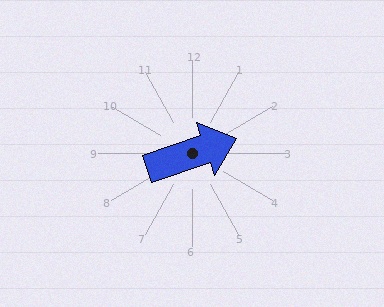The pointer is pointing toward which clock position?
Roughly 2 o'clock.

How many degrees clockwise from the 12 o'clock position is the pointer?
Approximately 71 degrees.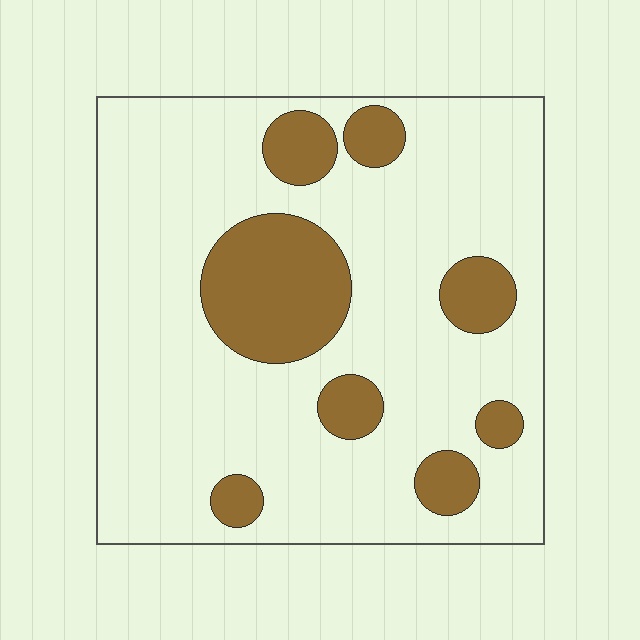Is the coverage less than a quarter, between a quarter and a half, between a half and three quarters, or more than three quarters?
Less than a quarter.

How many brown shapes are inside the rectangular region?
8.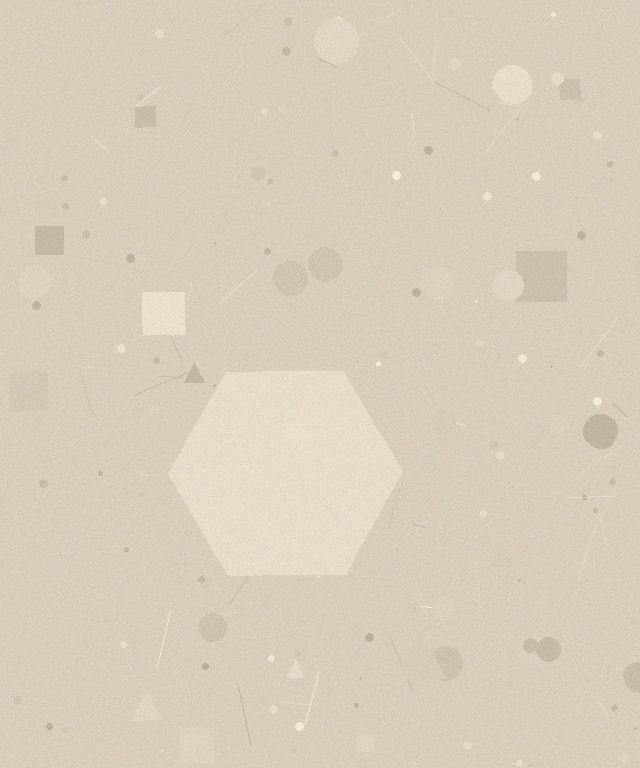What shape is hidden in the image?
A hexagon is hidden in the image.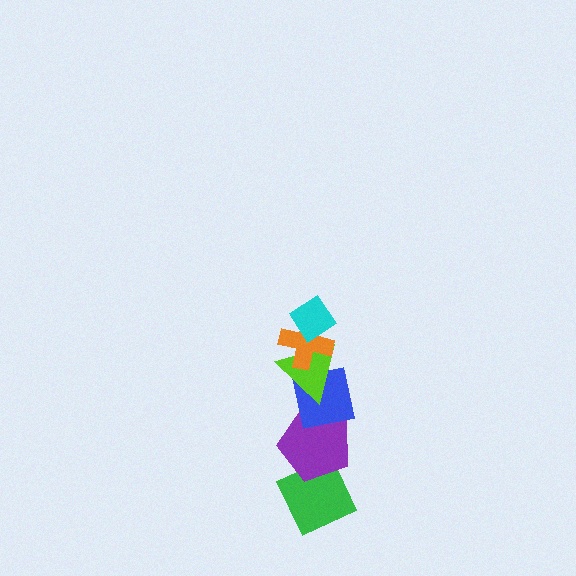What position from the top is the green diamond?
The green diamond is 6th from the top.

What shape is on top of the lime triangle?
The orange cross is on top of the lime triangle.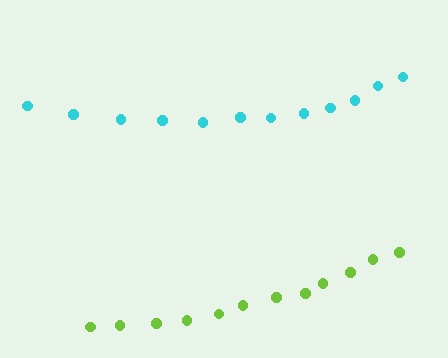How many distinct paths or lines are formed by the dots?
There are 2 distinct paths.